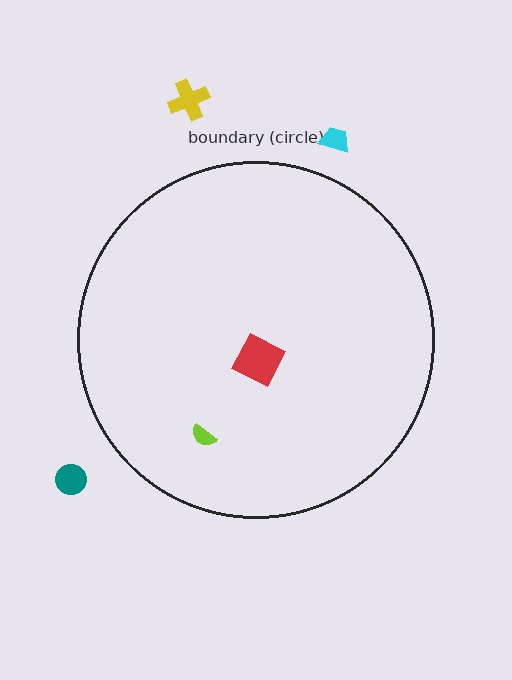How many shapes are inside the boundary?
2 inside, 3 outside.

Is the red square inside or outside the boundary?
Inside.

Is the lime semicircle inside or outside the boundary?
Inside.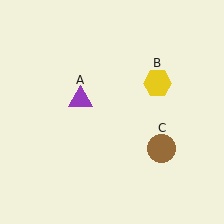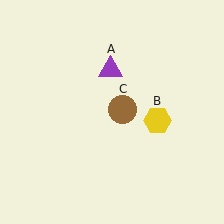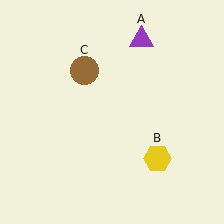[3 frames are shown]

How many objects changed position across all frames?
3 objects changed position: purple triangle (object A), yellow hexagon (object B), brown circle (object C).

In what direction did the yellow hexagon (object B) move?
The yellow hexagon (object B) moved down.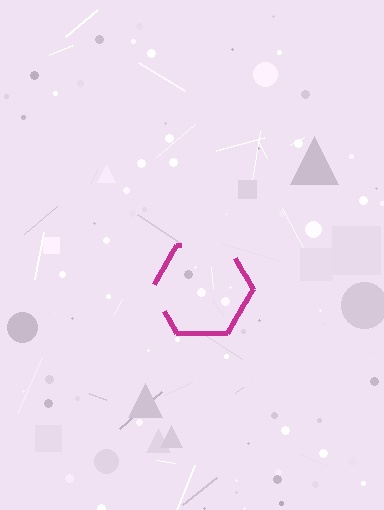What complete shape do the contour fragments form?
The contour fragments form a hexagon.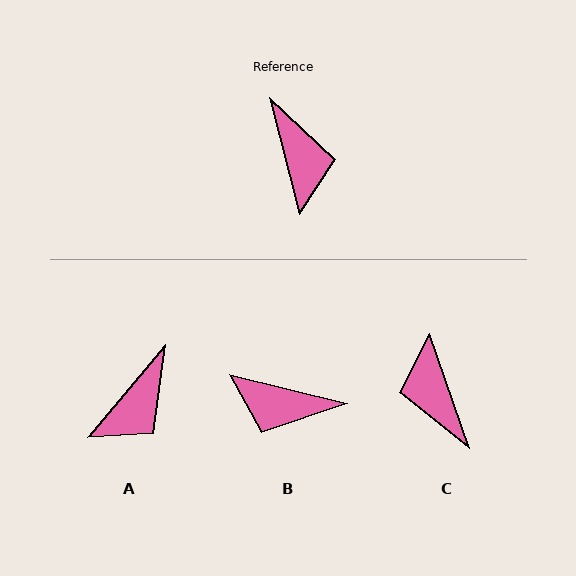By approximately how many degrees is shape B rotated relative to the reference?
Approximately 118 degrees clockwise.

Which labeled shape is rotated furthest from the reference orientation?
C, about 175 degrees away.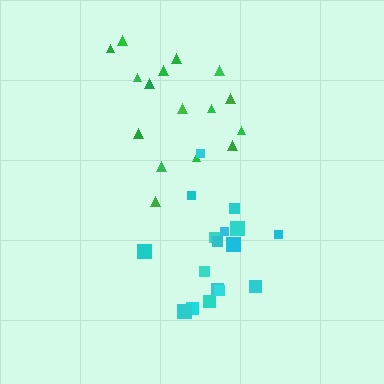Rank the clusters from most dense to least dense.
green, cyan.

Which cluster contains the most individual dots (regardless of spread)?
Cyan (17).